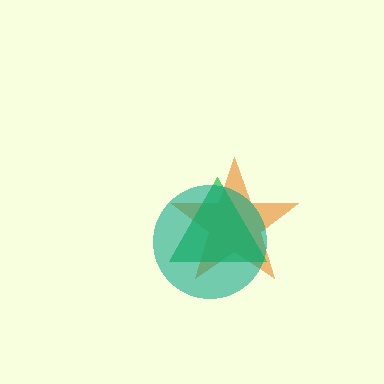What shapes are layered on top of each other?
The layered shapes are: an orange star, a green triangle, a teal circle.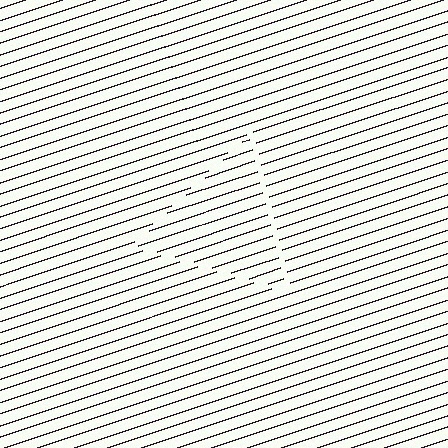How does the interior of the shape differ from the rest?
The interior of the shape contains the same grating, shifted by half a period — the contour is defined by the phase discontinuity where line-ends from the inner and outer gratings abut.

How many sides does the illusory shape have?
3 sides — the line-ends trace a triangle.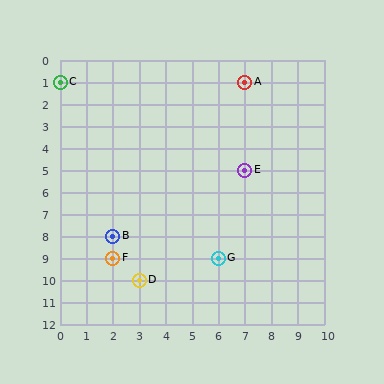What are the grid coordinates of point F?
Point F is at grid coordinates (2, 9).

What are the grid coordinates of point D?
Point D is at grid coordinates (3, 10).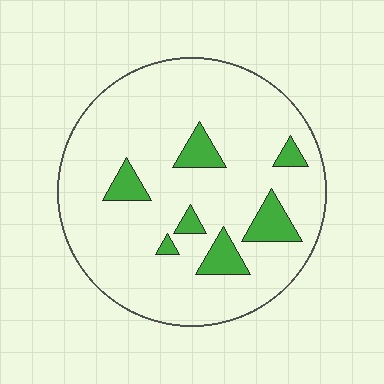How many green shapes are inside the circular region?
7.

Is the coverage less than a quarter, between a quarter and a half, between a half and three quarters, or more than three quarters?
Less than a quarter.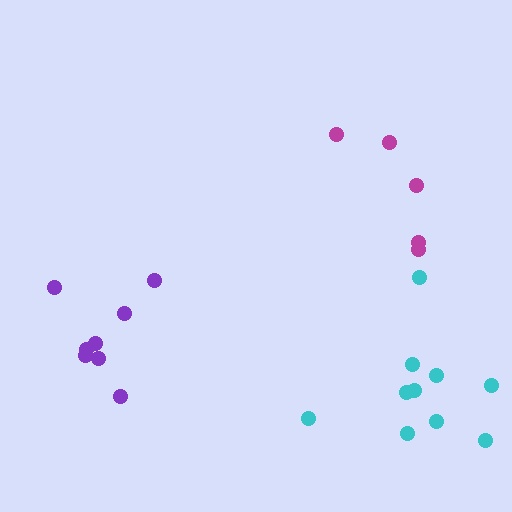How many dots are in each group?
Group 1: 8 dots, Group 2: 10 dots, Group 3: 5 dots (23 total).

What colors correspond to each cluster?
The clusters are colored: purple, cyan, magenta.